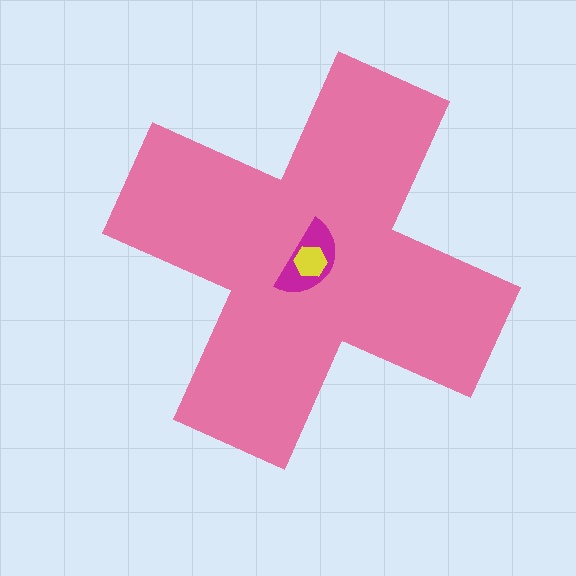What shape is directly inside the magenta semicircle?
The yellow hexagon.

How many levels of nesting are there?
3.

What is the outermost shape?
The pink cross.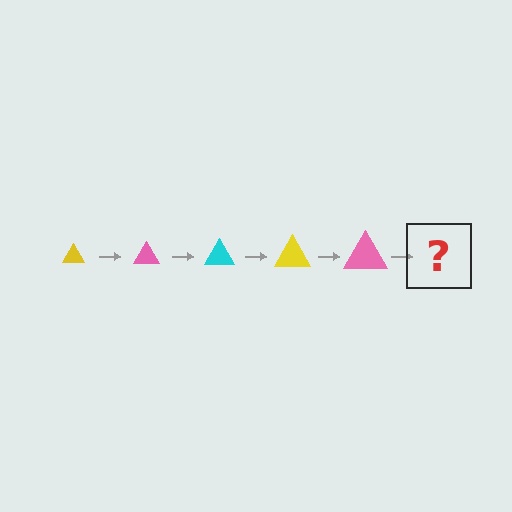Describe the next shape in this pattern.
It should be a cyan triangle, larger than the previous one.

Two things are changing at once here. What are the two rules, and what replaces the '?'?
The two rules are that the triangle grows larger each step and the color cycles through yellow, pink, and cyan. The '?' should be a cyan triangle, larger than the previous one.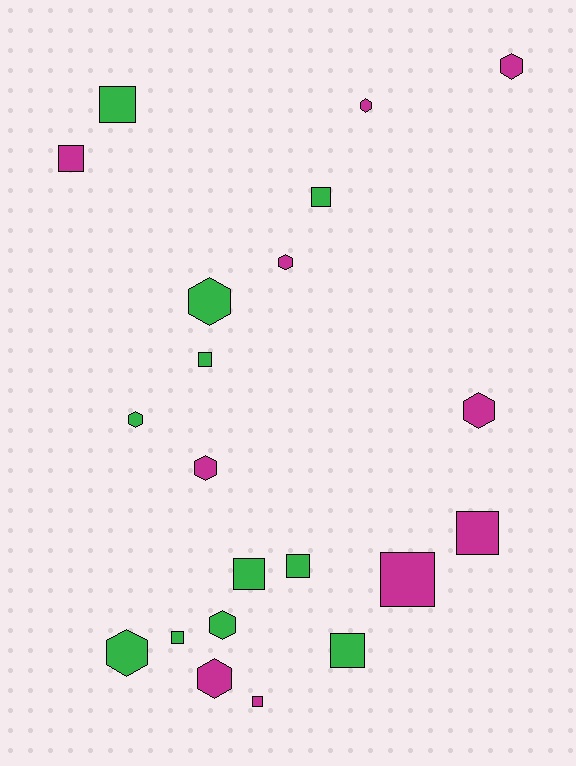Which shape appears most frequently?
Square, with 11 objects.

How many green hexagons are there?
There are 4 green hexagons.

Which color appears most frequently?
Green, with 11 objects.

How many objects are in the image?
There are 21 objects.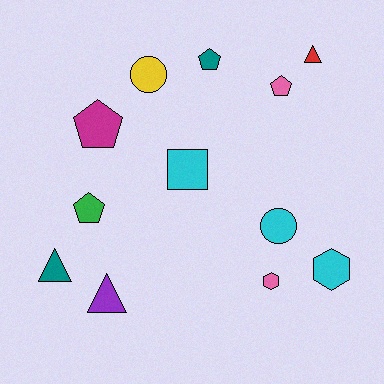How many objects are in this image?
There are 12 objects.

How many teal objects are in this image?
There are 2 teal objects.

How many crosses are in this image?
There are no crosses.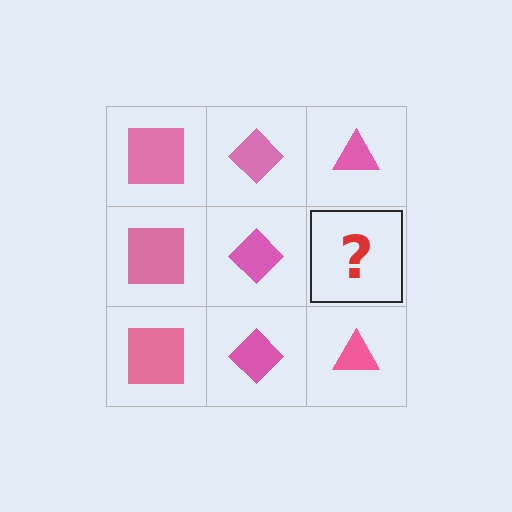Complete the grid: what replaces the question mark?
The question mark should be replaced with a pink triangle.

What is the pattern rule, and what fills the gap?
The rule is that each column has a consistent shape. The gap should be filled with a pink triangle.